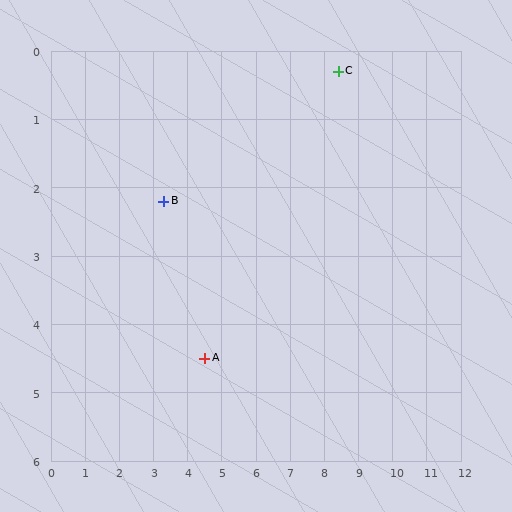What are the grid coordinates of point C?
Point C is at approximately (8.4, 0.3).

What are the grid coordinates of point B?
Point B is at approximately (3.3, 2.2).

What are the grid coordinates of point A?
Point A is at approximately (4.5, 4.5).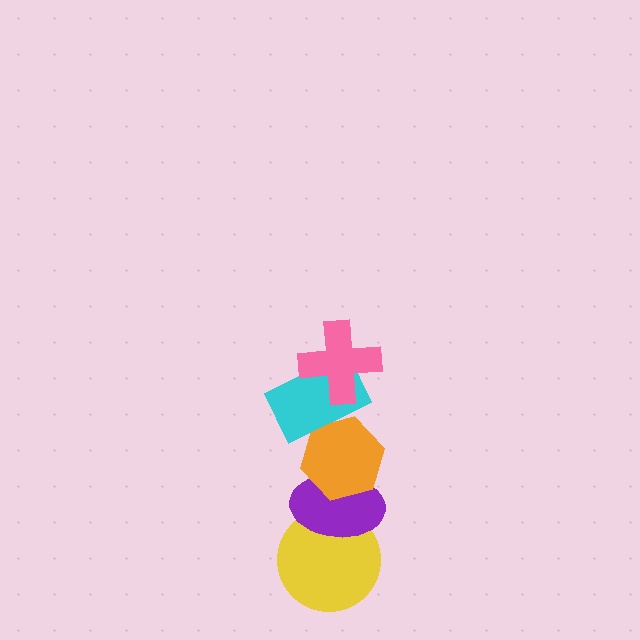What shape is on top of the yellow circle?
The purple ellipse is on top of the yellow circle.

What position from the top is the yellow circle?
The yellow circle is 5th from the top.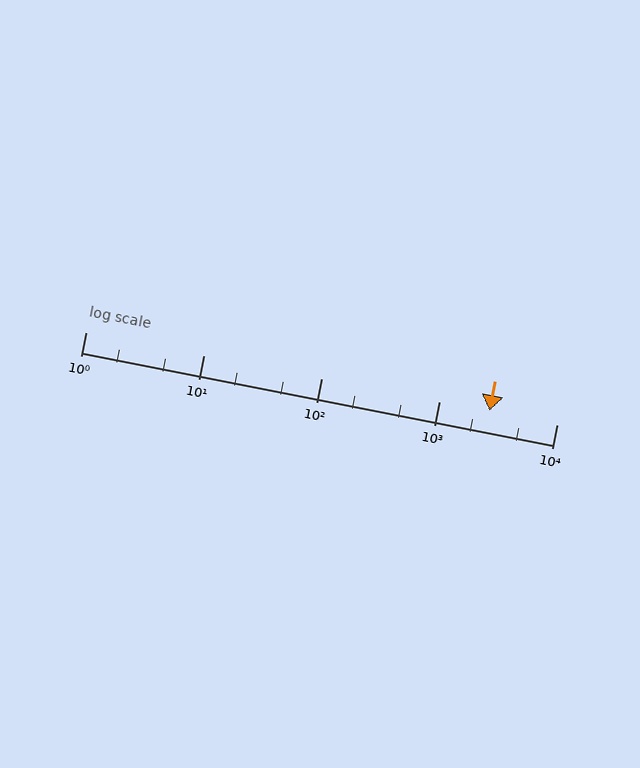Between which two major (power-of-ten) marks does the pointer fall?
The pointer is between 1000 and 10000.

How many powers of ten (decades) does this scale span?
The scale spans 4 decades, from 1 to 10000.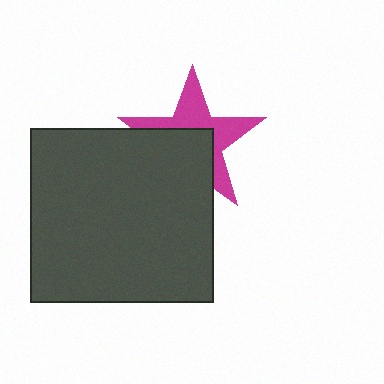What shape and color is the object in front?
The object in front is a dark gray rectangle.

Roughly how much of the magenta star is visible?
About half of it is visible (roughly 51%).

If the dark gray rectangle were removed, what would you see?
You would see the complete magenta star.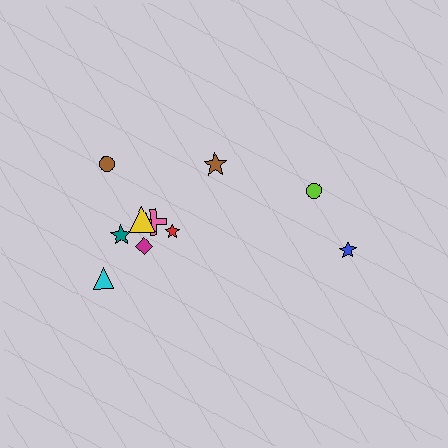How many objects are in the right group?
There are 3 objects.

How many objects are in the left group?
There are 8 objects.